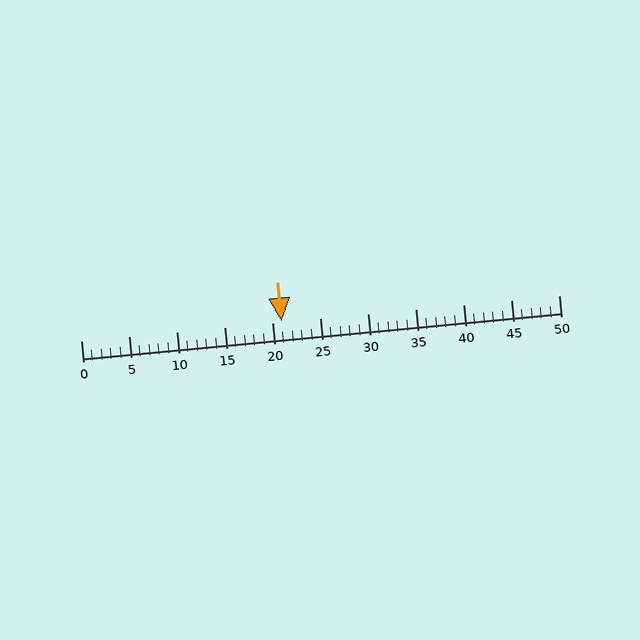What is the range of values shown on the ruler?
The ruler shows values from 0 to 50.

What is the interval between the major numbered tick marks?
The major tick marks are spaced 5 units apart.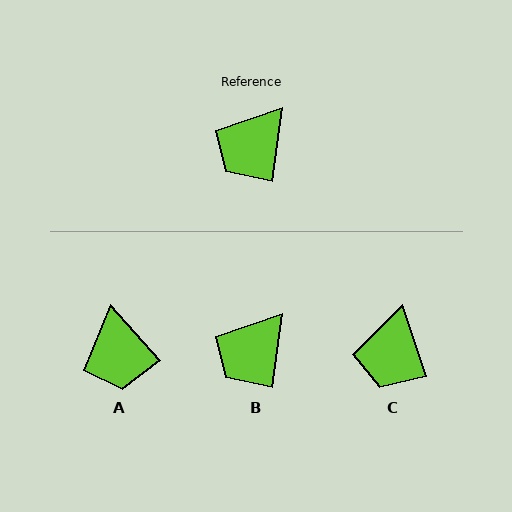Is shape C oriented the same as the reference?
No, it is off by about 26 degrees.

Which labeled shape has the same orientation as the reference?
B.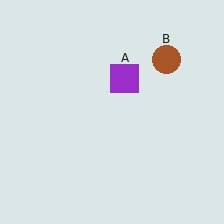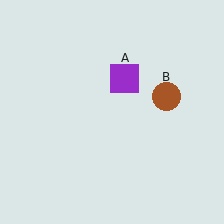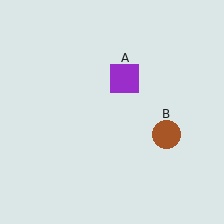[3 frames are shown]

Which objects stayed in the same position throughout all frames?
Purple square (object A) remained stationary.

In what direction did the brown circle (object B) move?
The brown circle (object B) moved down.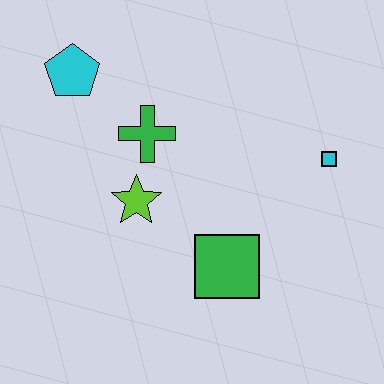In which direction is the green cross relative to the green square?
The green cross is above the green square.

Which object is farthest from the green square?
The cyan pentagon is farthest from the green square.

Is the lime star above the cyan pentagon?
No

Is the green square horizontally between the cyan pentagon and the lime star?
No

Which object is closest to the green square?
The lime star is closest to the green square.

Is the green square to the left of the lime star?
No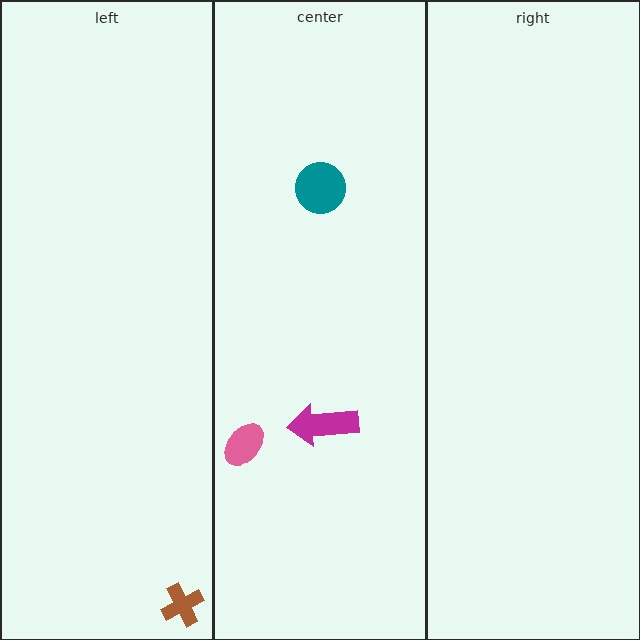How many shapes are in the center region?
3.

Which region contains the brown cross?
The left region.